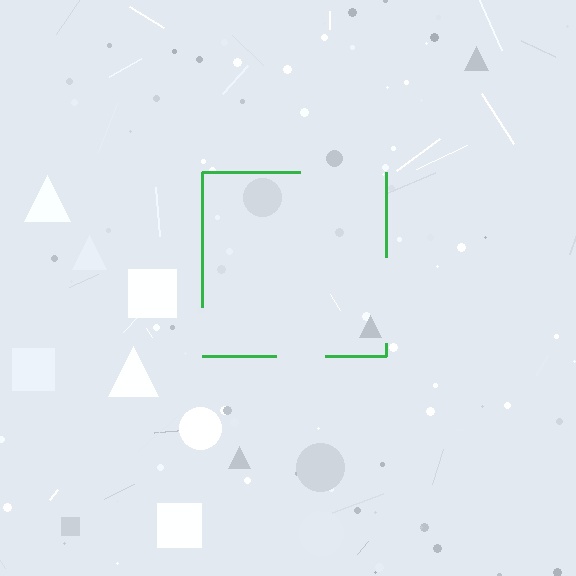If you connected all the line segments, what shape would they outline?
They would outline a square.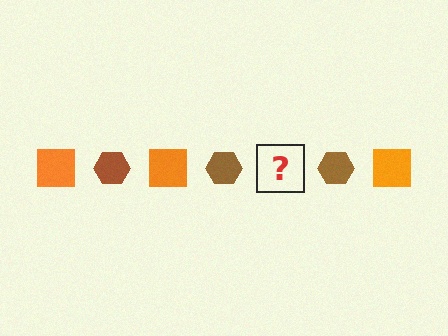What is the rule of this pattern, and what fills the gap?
The rule is that the pattern alternates between orange square and brown hexagon. The gap should be filled with an orange square.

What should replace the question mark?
The question mark should be replaced with an orange square.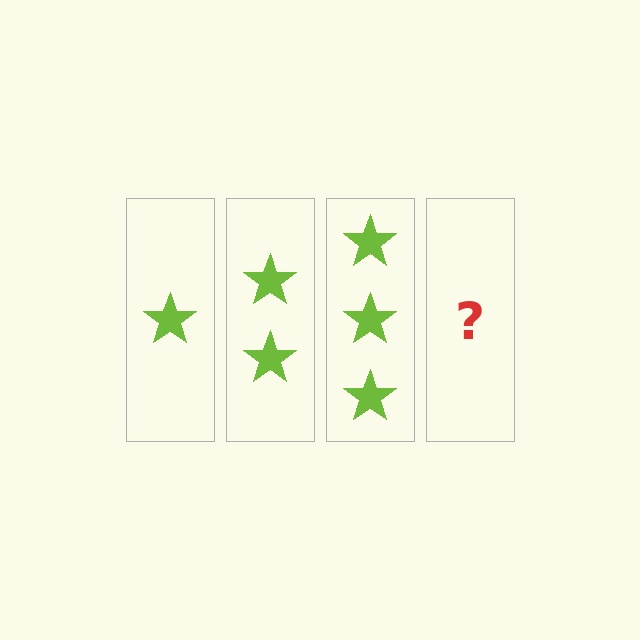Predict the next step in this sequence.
The next step is 4 stars.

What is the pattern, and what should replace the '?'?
The pattern is that each step adds one more star. The '?' should be 4 stars.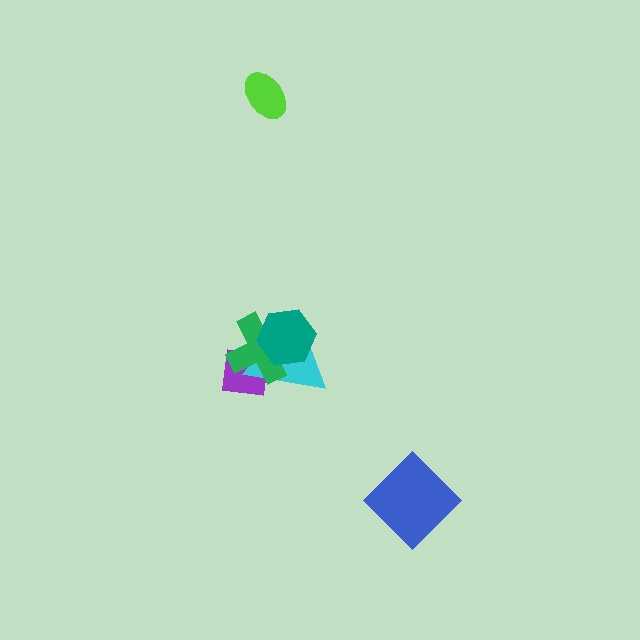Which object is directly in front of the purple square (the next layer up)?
The cyan triangle is directly in front of the purple square.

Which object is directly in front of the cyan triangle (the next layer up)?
The green cross is directly in front of the cyan triangle.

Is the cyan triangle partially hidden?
Yes, it is partially covered by another shape.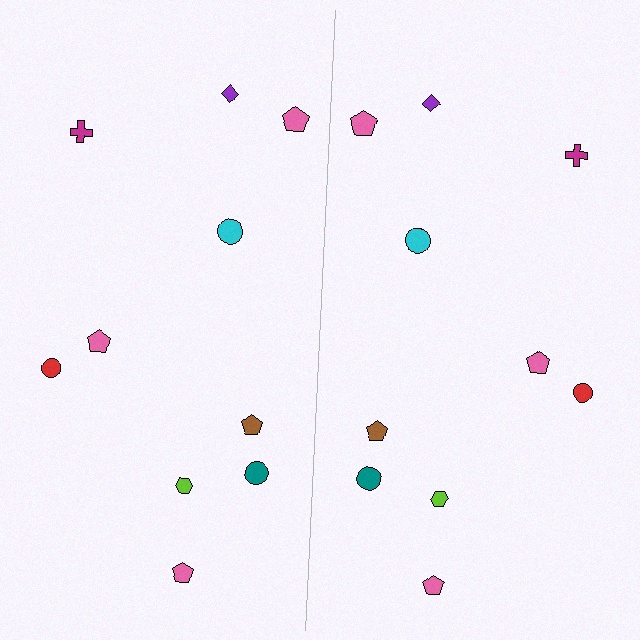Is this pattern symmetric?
Yes, this pattern has bilateral (reflection) symmetry.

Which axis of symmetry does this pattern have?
The pattern has a vertical axis of symmetry running through the center of the image.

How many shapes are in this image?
There are 20 shapes in this image.